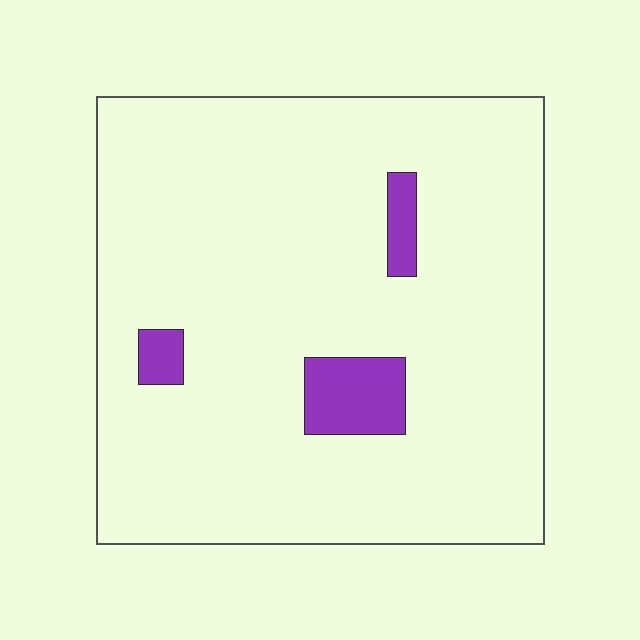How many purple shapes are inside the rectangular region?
3.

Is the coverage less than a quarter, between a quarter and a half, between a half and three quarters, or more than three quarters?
Less than a quarter.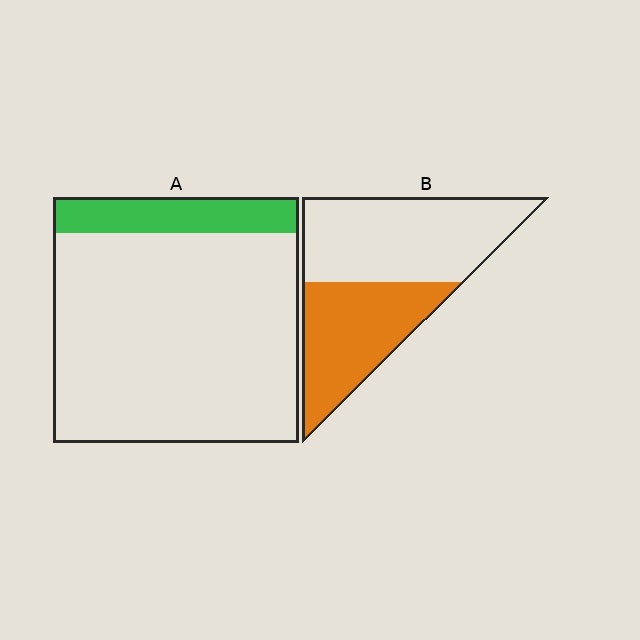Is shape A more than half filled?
No.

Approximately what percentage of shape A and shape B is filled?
A is approximately 15% and B is approximately 45%.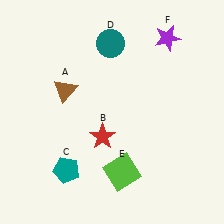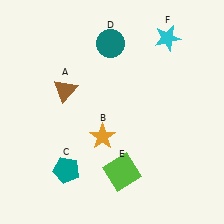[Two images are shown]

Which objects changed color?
B changed from red to orange. F changed from purple to cyan.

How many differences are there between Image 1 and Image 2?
There are 2 differences between the two images.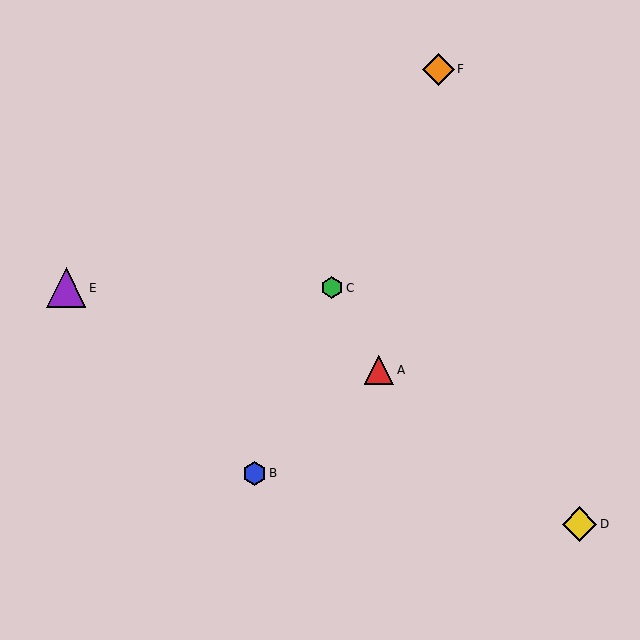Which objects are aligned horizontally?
Objects C, E are aligned horizontally.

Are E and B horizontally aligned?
No, E is at y≈288 and B is at y≈473.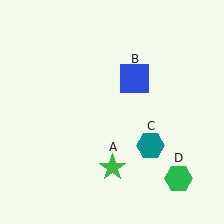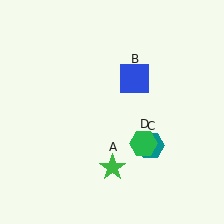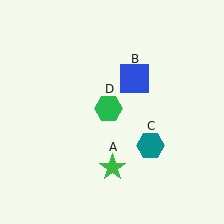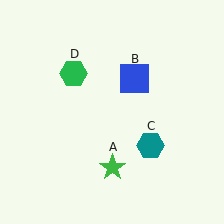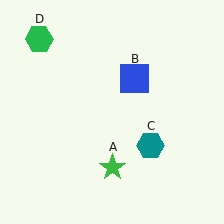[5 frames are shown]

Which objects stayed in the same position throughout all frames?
Green star (object A) and blue square (object B) and teal hexagon (object C) remained stationary.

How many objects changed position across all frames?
1 object changed position: green hexagon (object D).